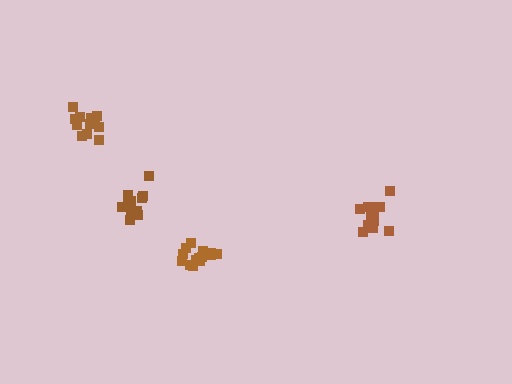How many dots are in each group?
Group 1: 13 dots, Group 2: 15 dots, Group 3: 13 dots, Group 4: 14 dots (55 total).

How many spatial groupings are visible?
There are 4 spatial groupings.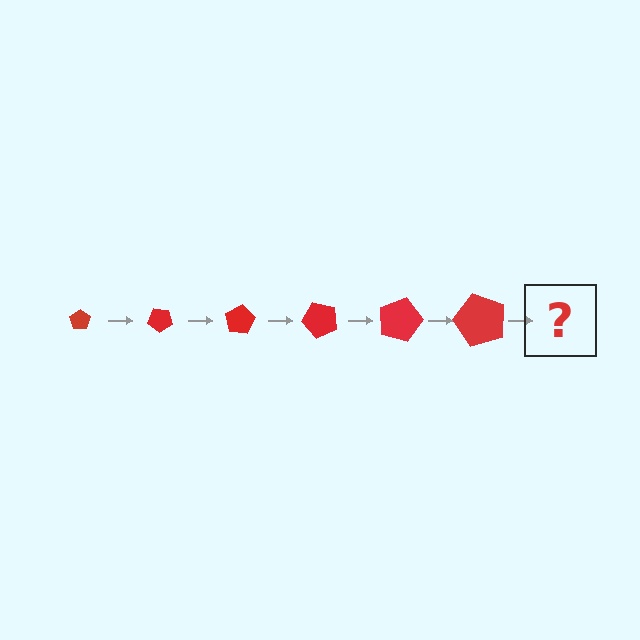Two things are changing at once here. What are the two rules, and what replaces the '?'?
The two rules are that the pentagon grows larger each step and it rotates 40 degrees each step. The '?' should be a pentagon, larger than the previous one and rotated 240 degrees from the start.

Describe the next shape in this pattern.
It should be a pentagon, larger than the previous one and rotated 240 degrees from the start.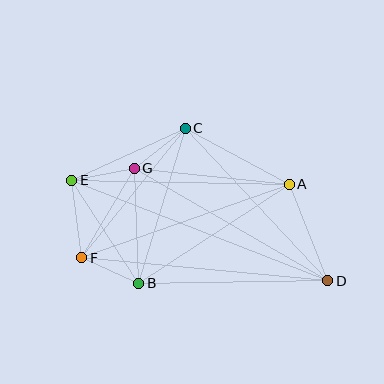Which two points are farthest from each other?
Points D and E are farthest from each other.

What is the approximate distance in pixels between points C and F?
The distance between C and F is approximately 166 pixels.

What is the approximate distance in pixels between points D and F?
The distance between D and F is approximately 247 pixels.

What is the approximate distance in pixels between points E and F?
The distance between E and F is approximately 78 pixels.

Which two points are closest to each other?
Points B and F are closest to each other.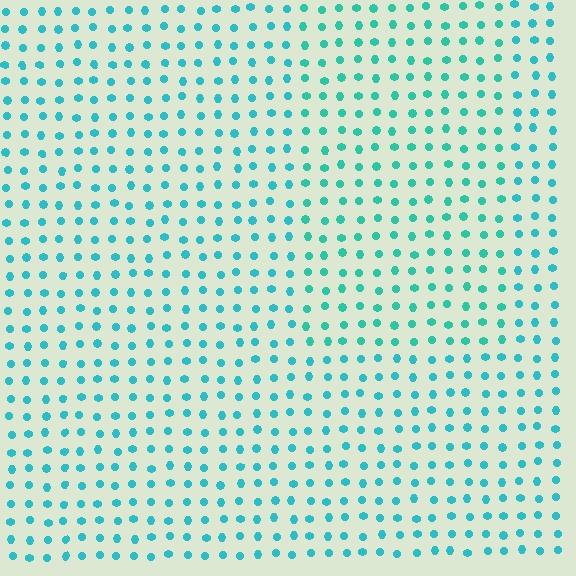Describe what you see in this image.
The image is filled with small cyan elements in a uniform arrangement. A rectangle-shaped region is visible where the elements are tinted to a slightly different hue, forming a subtle color boundary.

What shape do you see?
I see a rectangle.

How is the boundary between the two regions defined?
The boundary is defined purely by a slight shift in hue (about 16 degrees). Spacing, size, and orientation are identical on both sides.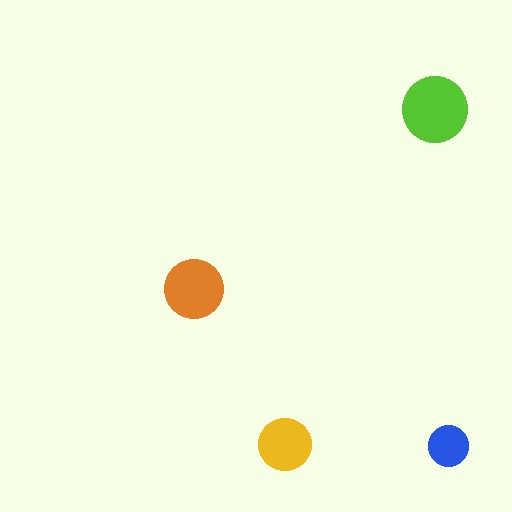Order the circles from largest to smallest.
the lime one, the orange one, the yellow one, the blue one.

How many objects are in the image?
There are 4 objects in the image.